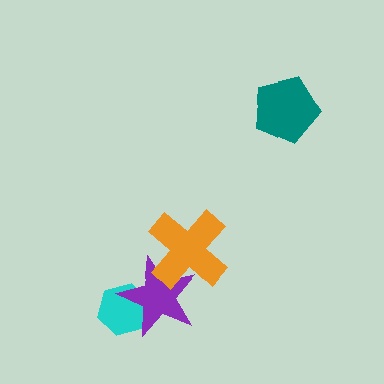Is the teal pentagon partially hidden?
No, no other shape covers it.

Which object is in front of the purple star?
The orange cross is in front of the purple star.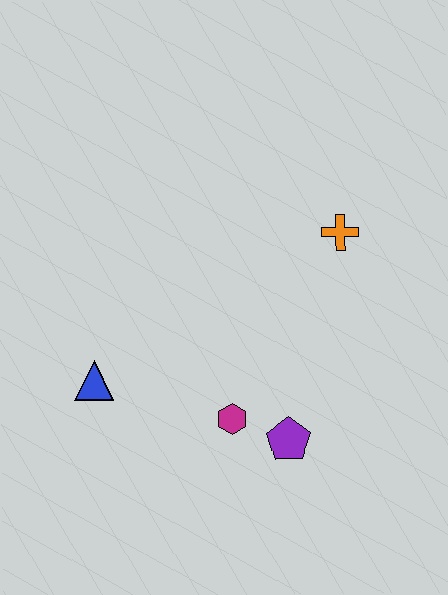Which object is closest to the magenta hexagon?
The purple pentagon is closest to the magenta hexagon.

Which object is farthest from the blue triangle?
The orange cross is farthest from the blue triangle.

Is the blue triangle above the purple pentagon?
Yes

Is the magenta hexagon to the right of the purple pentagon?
No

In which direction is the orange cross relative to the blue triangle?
The orange cross is to the right of the blue triangle.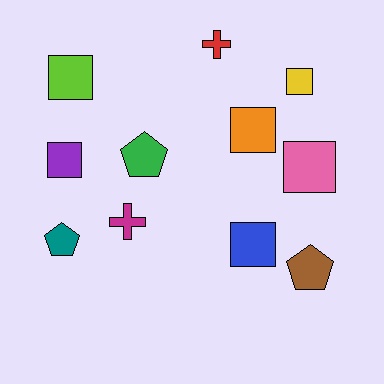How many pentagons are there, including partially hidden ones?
There are 3 pentagons.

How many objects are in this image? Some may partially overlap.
There are 11 objects.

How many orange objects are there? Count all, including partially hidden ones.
There is 1 orange object.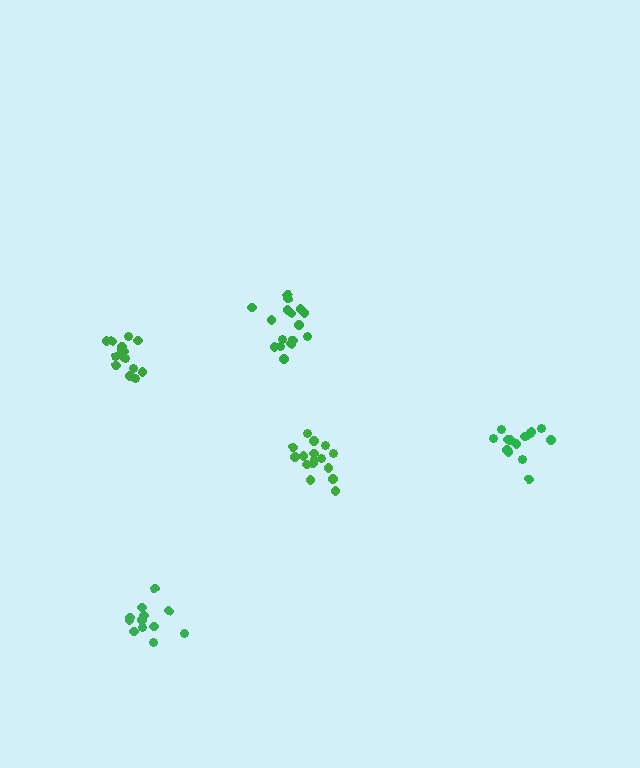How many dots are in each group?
Group 1: 17 dots, Group 2: 16 dots, Group 3: 15 dots, Group 4: 14 dots, Group 5: 12 dots (74 total).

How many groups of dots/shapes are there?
There are 5 groups.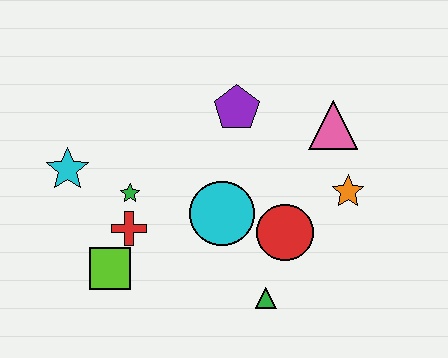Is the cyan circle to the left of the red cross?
No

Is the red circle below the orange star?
Yes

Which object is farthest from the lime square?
The pink triangle is farthest from the lime square.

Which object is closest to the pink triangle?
The orange star is closest to the pink triangle.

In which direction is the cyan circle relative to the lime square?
The cyan circle is to the right of the lime square.